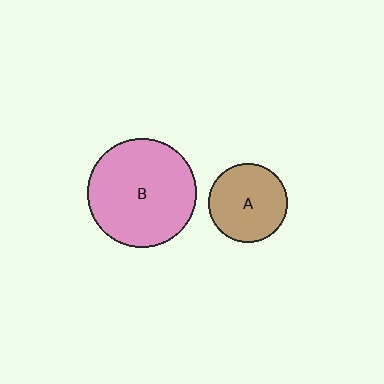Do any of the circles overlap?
No, none of the circles overlap.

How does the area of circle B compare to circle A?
Approximately 1.9 times.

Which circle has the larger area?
Circle B (pink).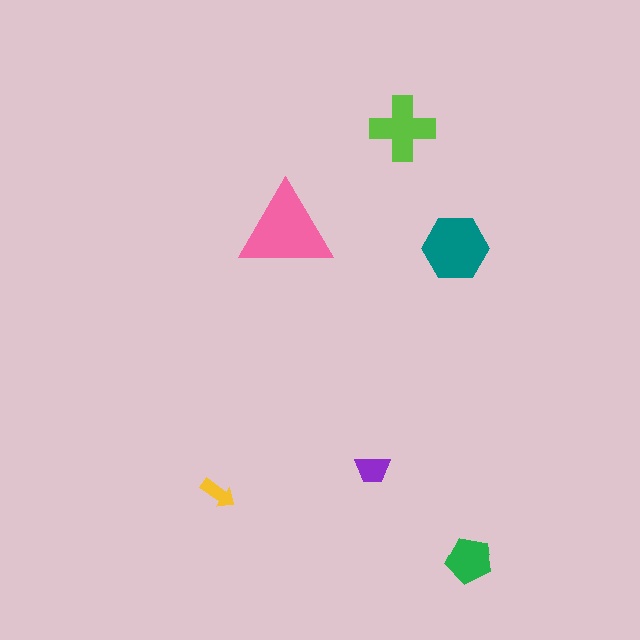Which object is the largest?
The pink triangle.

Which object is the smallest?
The yellow arrow.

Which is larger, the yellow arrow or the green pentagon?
The green pentagon.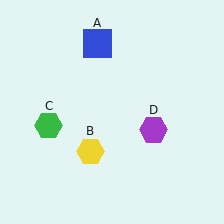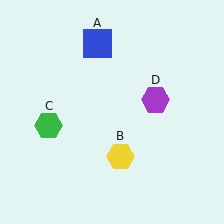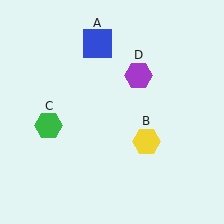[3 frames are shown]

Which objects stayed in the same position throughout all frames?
Blue square (object A) and green hexagon (object C) remained stationary.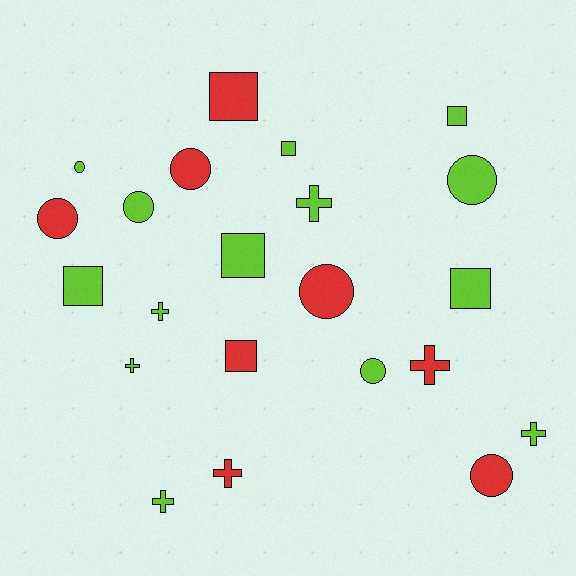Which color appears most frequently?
Lime, with 14 objects.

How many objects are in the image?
There are 22 objects.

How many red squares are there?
There are 2 red squares.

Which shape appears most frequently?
Circle, with 8 objects.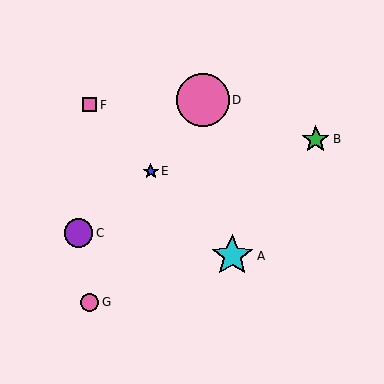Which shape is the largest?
The pink circle (labeled D) is the largest.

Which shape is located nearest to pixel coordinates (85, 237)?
The purple circle (labeled C) at (79, 233) is nearest to that location.